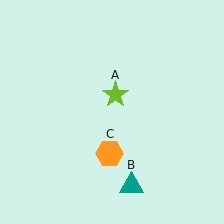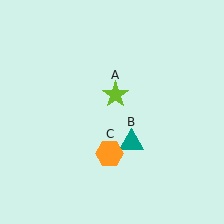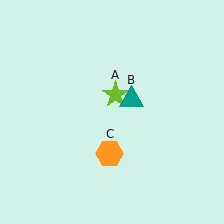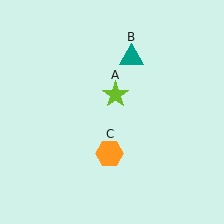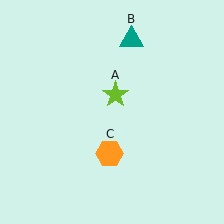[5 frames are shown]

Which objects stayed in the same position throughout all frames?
Lime star (object A) and orange hexagon (object C) remained stationary.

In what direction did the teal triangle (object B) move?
The teal triangle (object B) moved up.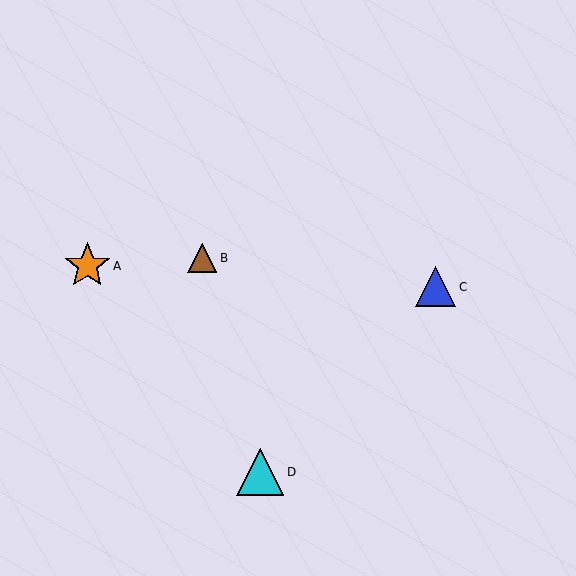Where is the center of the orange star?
The center of the orange star is at (87, 266).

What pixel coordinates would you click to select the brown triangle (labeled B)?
Click at (202, 258) to select the brown triangle B.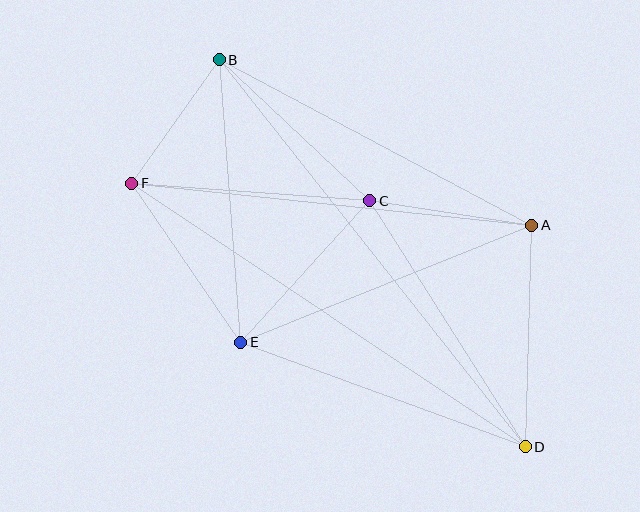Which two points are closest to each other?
Points B and F are closest to each other.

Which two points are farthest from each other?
Points B and D are farthest from each other.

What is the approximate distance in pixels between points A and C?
The distance between A and C is approximately 164 pixels.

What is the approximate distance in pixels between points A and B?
The distance between A and B is approximately 353 pixels.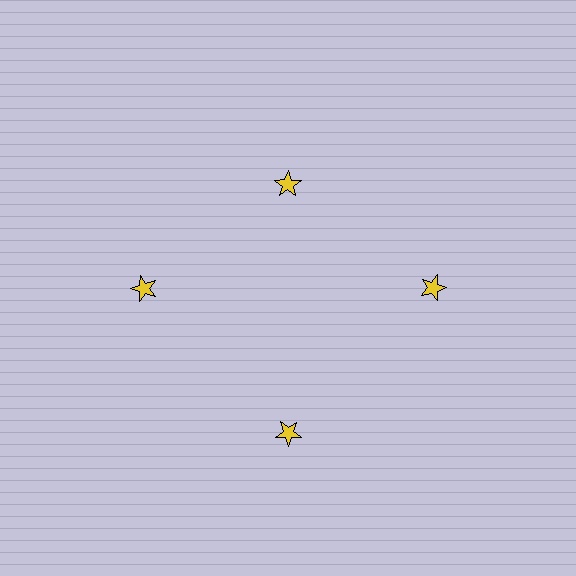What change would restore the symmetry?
The symmetry would be restored by moving it outward, back onto the ring so that all 4 stars sit at equal angles and equal distance from the center.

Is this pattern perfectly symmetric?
No. The 4 yellow stars are arranged in a ring, but one element near the 12 o'clock position is pulled inward toward the center, breaking the 4-fold rotational symmetry.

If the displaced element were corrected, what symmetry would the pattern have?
It would have 4-fold rotational symmetry — the pattern would map onto itself every 90 degrees.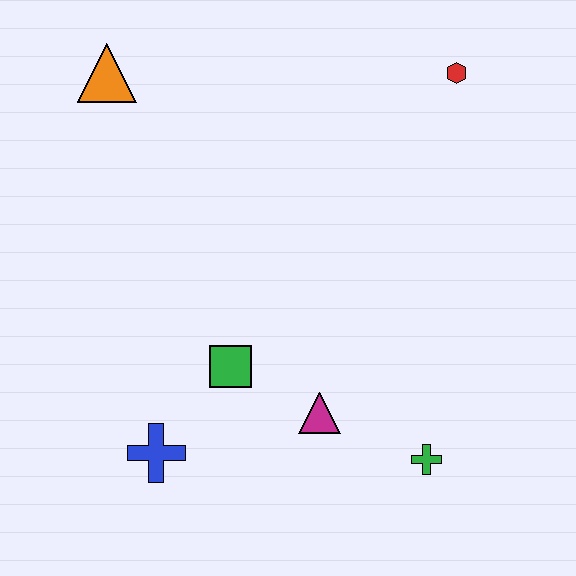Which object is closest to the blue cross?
The green square is closest to the blue cross.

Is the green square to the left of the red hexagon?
Yes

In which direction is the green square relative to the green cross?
The green square is to the left of the green cross.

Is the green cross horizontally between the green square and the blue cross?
No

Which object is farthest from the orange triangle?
The green cross is farthest from the orange triangle.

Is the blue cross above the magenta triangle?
No